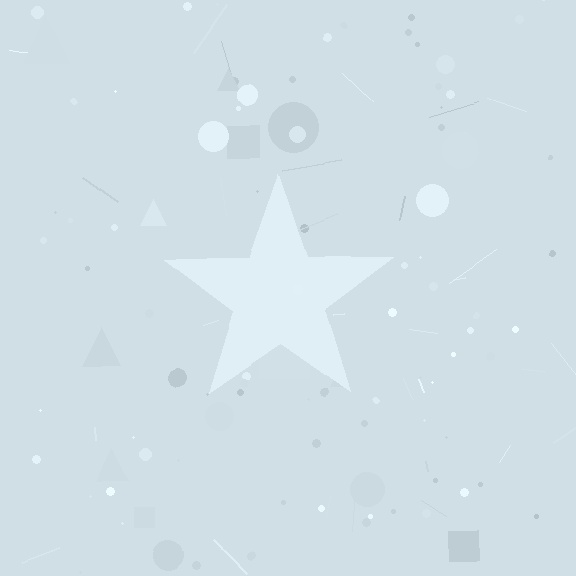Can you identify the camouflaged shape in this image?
The camouflaged shape is a star.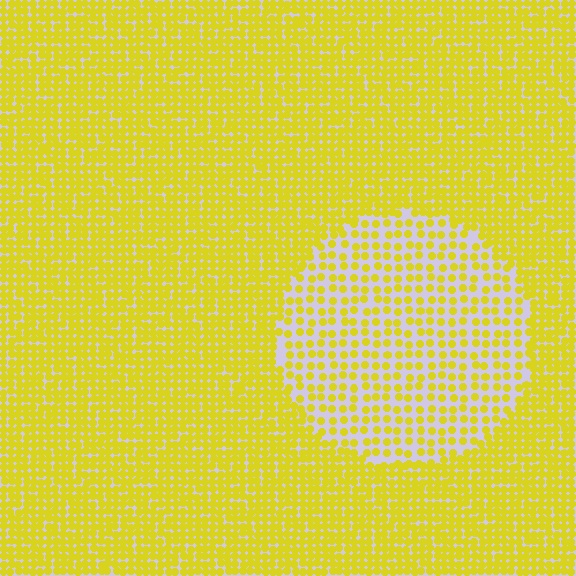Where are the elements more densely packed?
The elements are more densely packed outside the circle boundary.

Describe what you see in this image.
The image contains small yellow elements arranged at two different densities. A circle-shaped region is visible where the elements are less densely packed than the surrounding area.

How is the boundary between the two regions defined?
The boundary is defined by a change in element density (approximately 2.1x ratio). All elements are the same color, size, and shape.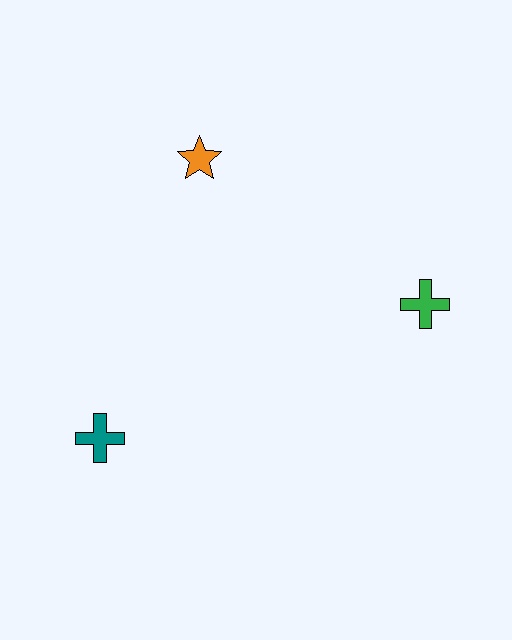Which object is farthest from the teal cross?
The green cross is farthest from the teal cross.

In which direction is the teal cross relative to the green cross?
The teal cross is to the left of the green cross.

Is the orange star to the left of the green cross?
Yes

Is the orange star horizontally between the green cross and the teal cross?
Yes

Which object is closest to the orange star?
The green cross is closest to the orange star.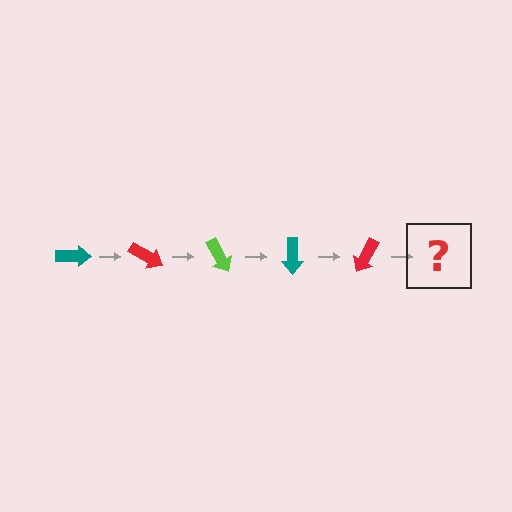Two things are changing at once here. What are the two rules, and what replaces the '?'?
The two rules are that it rotates 30 degrees each step and the color cycles through teal, red, and lime. The '?' should be a lime arrow, rotated 150 degrees from the start.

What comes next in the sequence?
The next element should be a lime arrow, rotated 150 degrees from the start.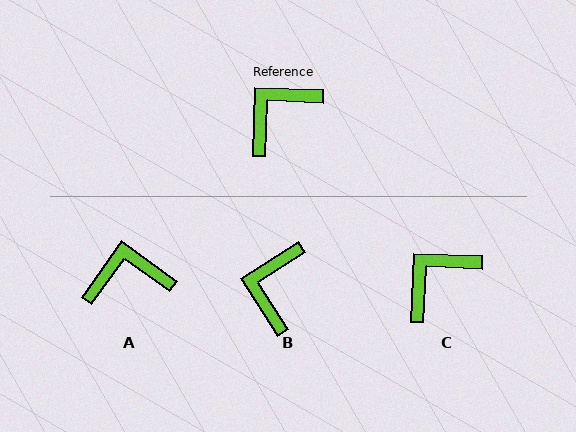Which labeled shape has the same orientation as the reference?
C.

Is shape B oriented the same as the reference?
No, it is off by about 35 degrees.